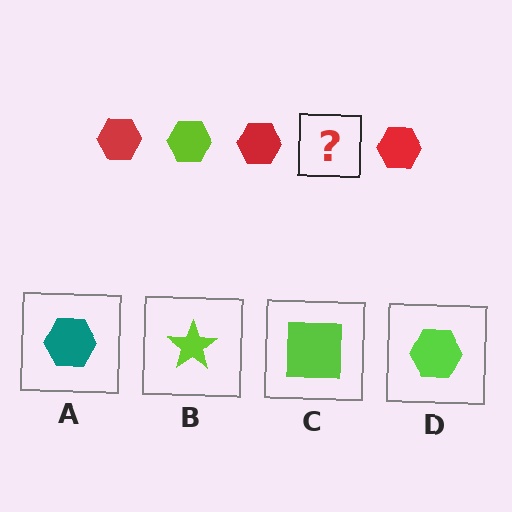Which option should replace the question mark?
Option D.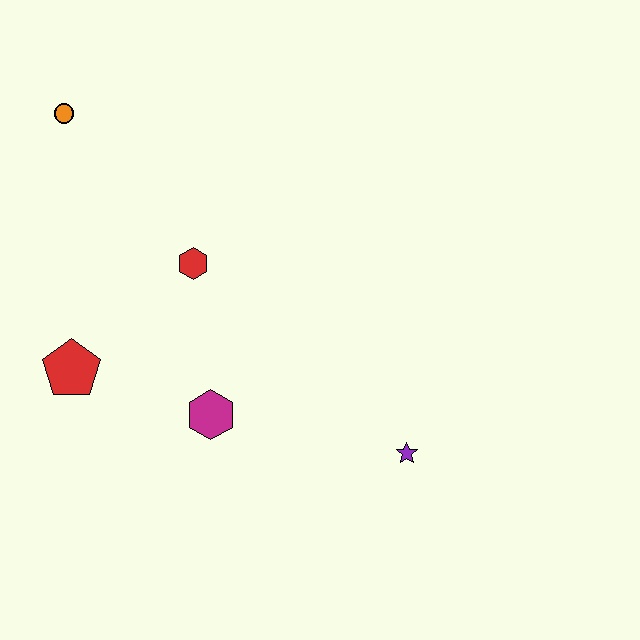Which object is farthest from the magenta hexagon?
The orange circle is farthest from the magenta hexagon.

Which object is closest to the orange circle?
The red hexagon is closest to the orange circle.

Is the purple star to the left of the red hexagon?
No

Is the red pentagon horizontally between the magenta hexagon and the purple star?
No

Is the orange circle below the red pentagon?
No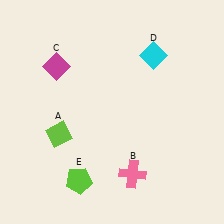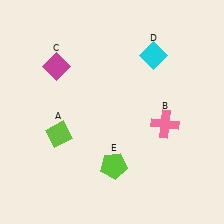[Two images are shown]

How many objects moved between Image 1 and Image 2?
2 objects moved between the two images.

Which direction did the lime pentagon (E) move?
The lime pentagon (E) moved right.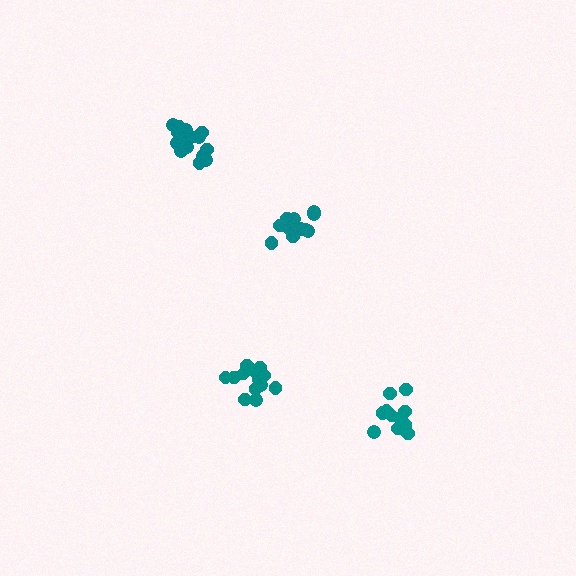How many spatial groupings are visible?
There are 4 spatial groupings.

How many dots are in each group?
Group 1: 16 dots, Group 2: 14 dots, Group 3: 12 dots, Group 4: 13 dots (55 total).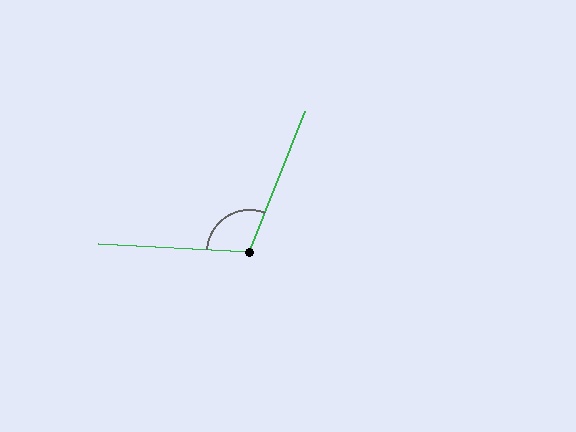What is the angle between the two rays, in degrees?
Approximately 109 degrees.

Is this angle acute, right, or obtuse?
It is obtuse.